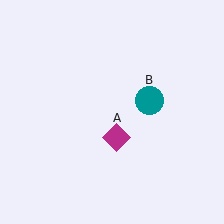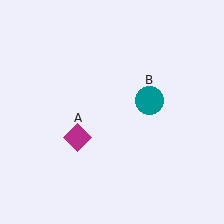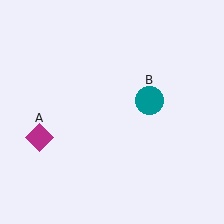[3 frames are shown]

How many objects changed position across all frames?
1 object changed position: magenta diamond (object A).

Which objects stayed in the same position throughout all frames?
Teal circle (object B) remained stationary.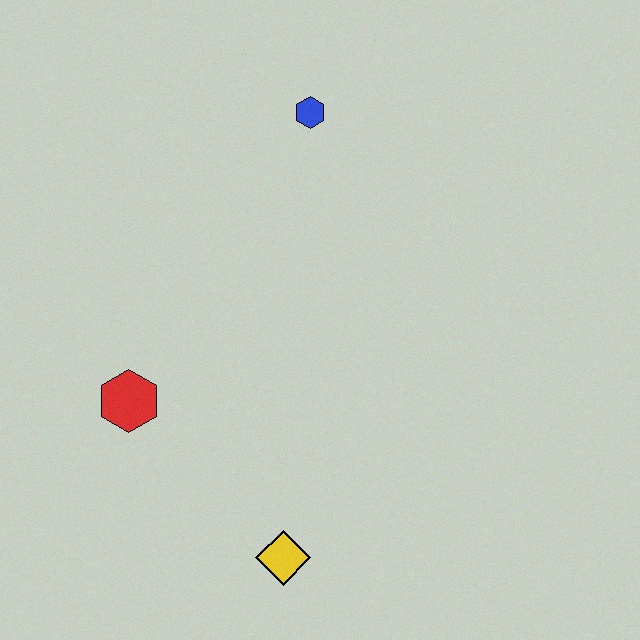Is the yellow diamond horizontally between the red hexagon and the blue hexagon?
Yes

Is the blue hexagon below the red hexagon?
No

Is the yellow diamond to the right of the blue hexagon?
No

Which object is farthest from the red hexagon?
The blue hexagon is farthest from the red hexagon.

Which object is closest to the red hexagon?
The yellow diamond is closest to the red hexagon.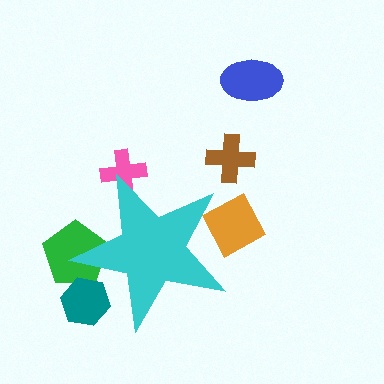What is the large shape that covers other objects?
A cyan star.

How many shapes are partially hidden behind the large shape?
4 shapes are partially hidden.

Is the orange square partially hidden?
Yes, the orange square is partially hidden behind the cyan star.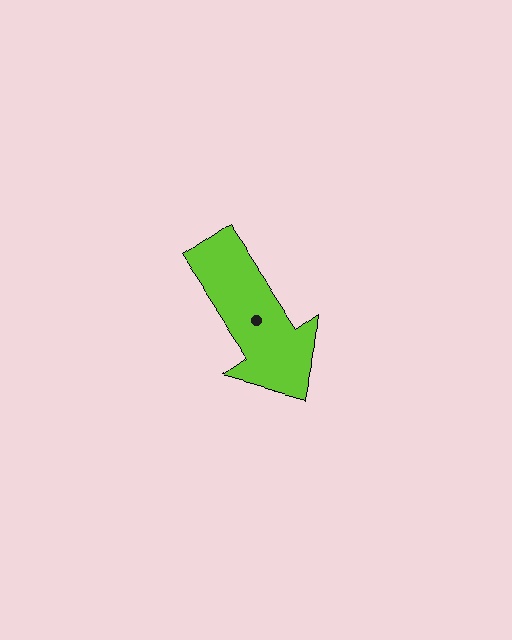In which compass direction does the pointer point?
Southeast.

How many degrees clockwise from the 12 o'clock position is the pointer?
Approximately 146 degrees.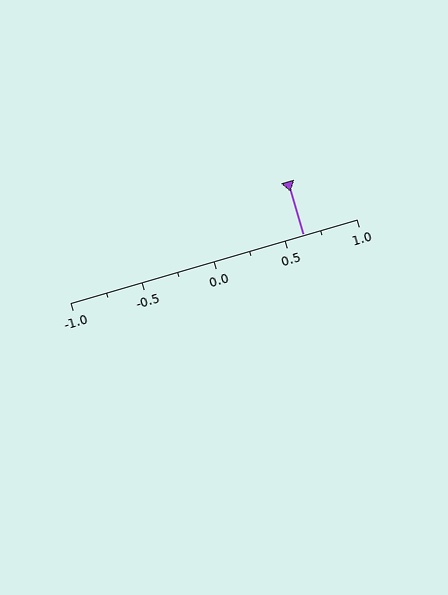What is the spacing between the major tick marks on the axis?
The major ticks are spaced 0.5 apart.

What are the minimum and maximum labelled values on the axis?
The axis runs from -1.0 to 1.0.